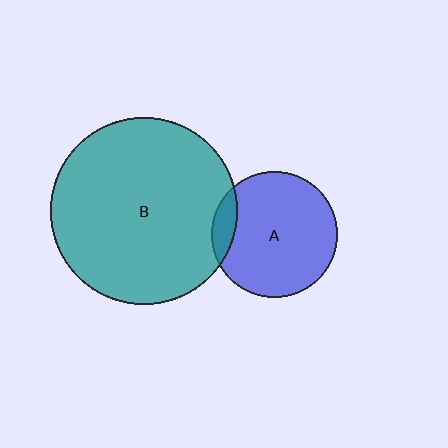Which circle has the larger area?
Circle B (teal).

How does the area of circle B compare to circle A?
Approximately 2.2 times.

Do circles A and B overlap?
Yes.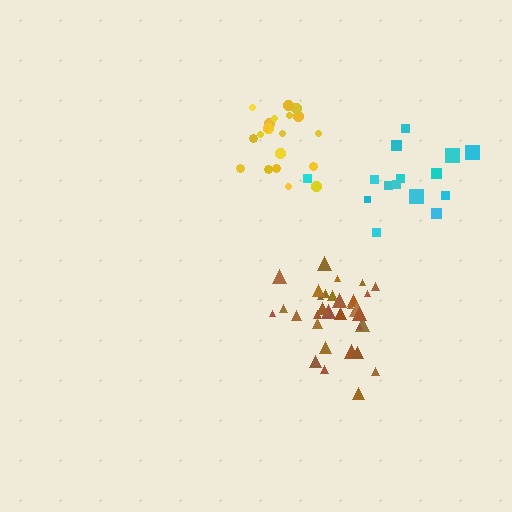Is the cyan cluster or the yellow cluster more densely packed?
Cyan.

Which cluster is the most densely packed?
Brown.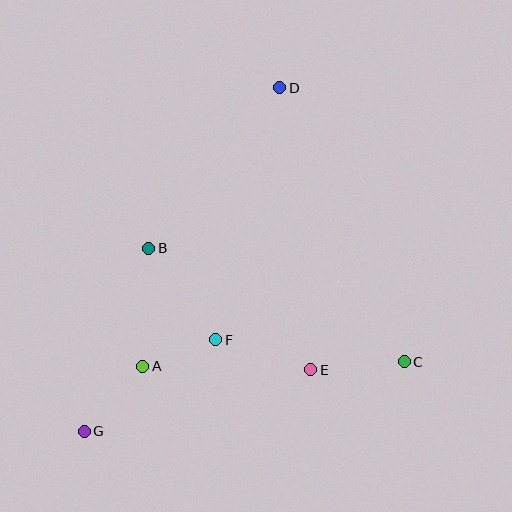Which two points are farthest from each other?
Points D and G are farthest from each other.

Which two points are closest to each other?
Points A and F are closest to each other.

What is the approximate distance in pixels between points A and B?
The distance between A and B is approximately 118 pixels.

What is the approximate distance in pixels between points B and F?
The distance between B and F is approximately 113 pixels.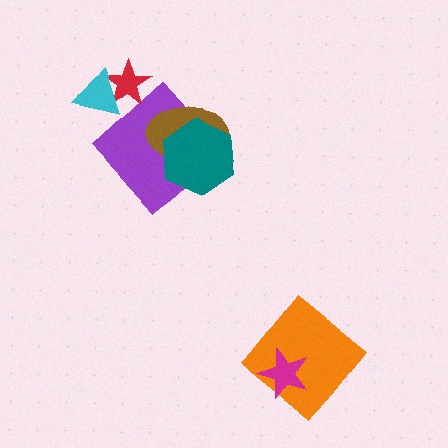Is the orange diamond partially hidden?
Yes, it is partially covered by another shape.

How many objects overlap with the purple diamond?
2 objects overlap with the purple diamond.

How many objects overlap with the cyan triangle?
1 object overlaps with the cyan triangle.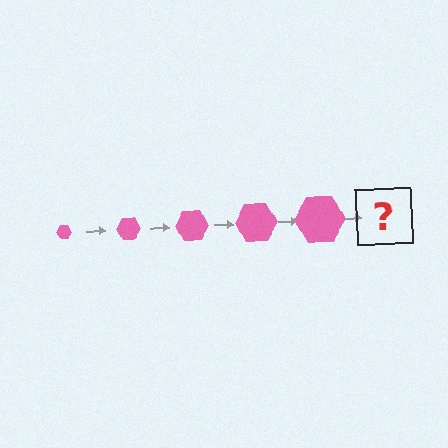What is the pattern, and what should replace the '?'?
The pattern is that the hexagon gets progressively larger each step. The '?' should be a pink hexagon, larger than the previous one.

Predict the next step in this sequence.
The next step is a pink hexagon, larger than the previous one.